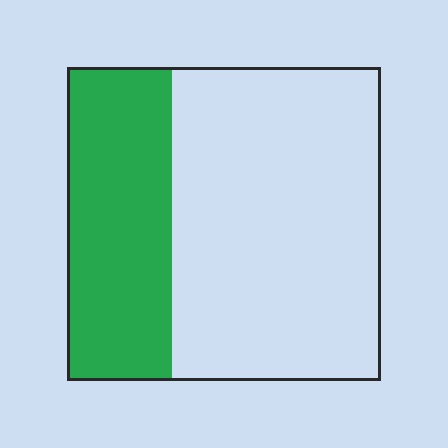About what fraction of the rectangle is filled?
About one third (1/3).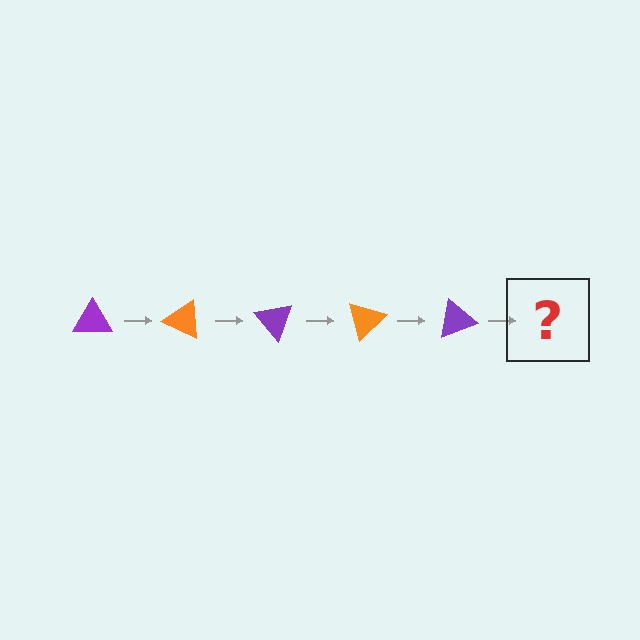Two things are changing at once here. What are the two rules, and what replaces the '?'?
The two rules are that it rotates 25 degrees each step and the color cycles through purple and orange. The '?' should be an orange triangle, rotated 125 degrees from the start.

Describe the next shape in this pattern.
It should be an orange triangle, rotated 125 degrees from the start.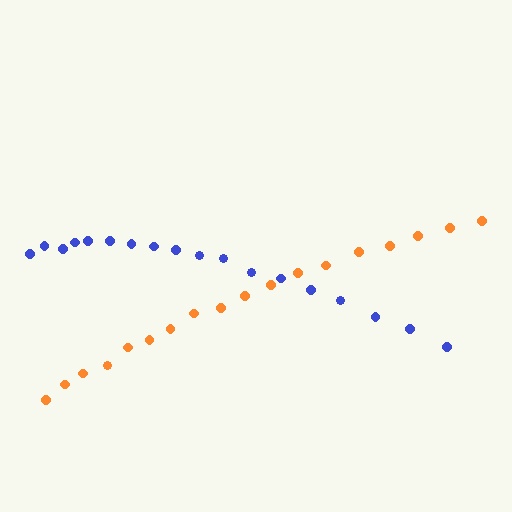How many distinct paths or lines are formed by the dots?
There are 2 distinct paths.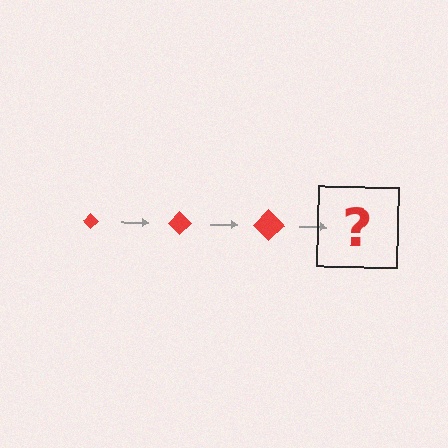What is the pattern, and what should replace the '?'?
The pattern is that the diamond gets progressively larger each step. The '?' should be a red diamond, larger than the previous one.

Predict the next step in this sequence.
The next step is a red diamond, larger than the previous one.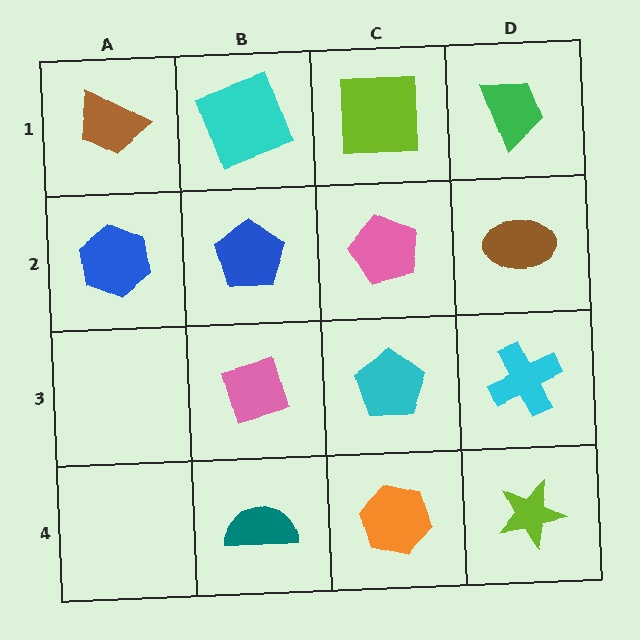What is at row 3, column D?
A cyan cross.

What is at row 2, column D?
A brown ellipse.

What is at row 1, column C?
A lime square.